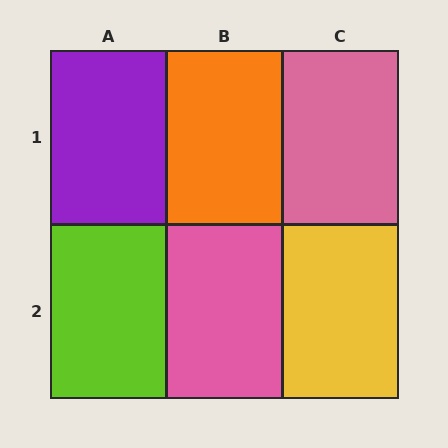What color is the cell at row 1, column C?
Pink.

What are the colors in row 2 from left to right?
Lime, pink, yellow.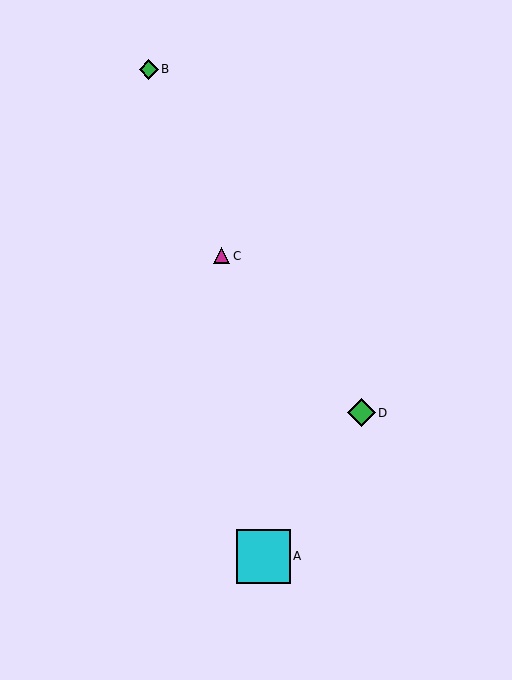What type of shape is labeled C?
Shape C is a magenta triangle.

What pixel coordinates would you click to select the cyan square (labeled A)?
Click at (263, 556) to select the cyan square A.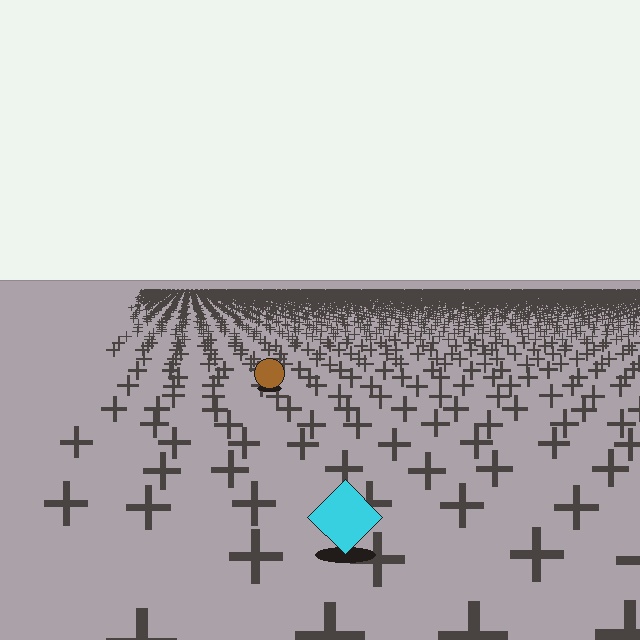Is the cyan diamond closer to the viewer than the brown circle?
Yes. The cyan diamond is closer — you can tell from the texture gradient: the ground texture is coarser near it.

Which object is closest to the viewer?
The cyan diamond is closest. The texture marks near it are larger and more spread out.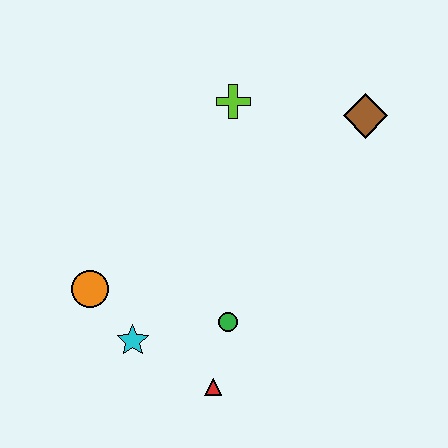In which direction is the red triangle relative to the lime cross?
The red triangle is below the lime cross.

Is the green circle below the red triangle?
No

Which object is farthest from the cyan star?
The brown diamond is farthest from the cyan star.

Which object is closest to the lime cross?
The brown diamond is closest to the lime cross.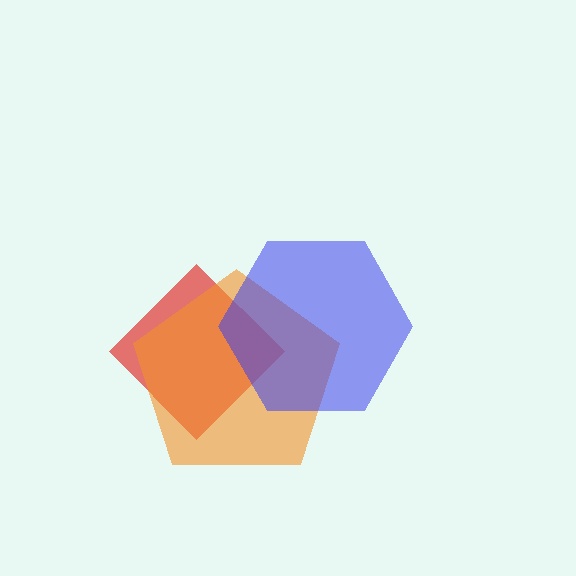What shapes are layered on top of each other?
The layered shapes are: a red diamond, an orange pentagon, a blue hexagon.